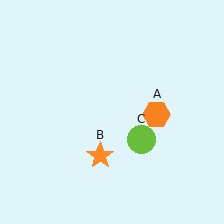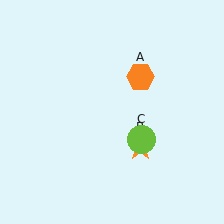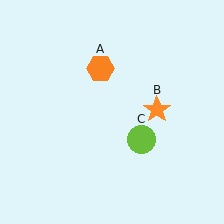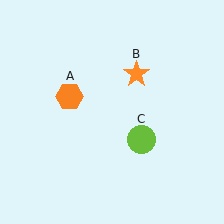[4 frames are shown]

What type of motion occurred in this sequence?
The orange hexagon (object A), orange star (object B) rotated counterclockwise around the center of the scene.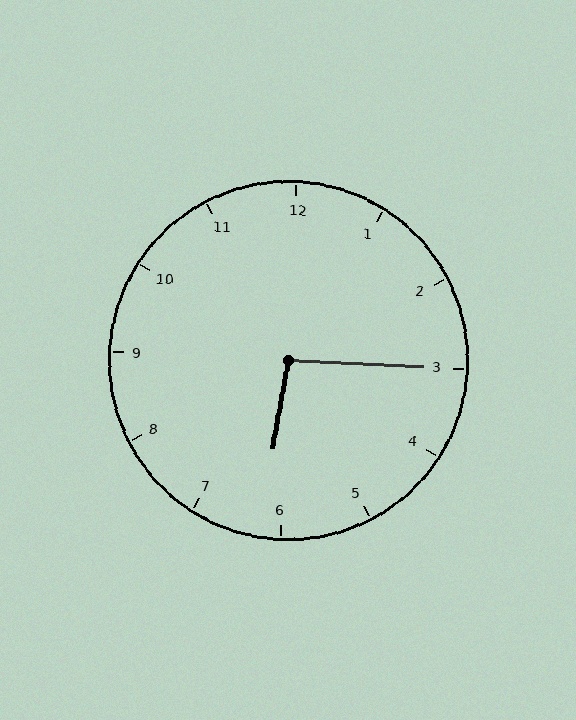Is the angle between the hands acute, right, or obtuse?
It is obtuse.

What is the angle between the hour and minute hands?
Approximately 98 degrees.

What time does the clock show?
6:15.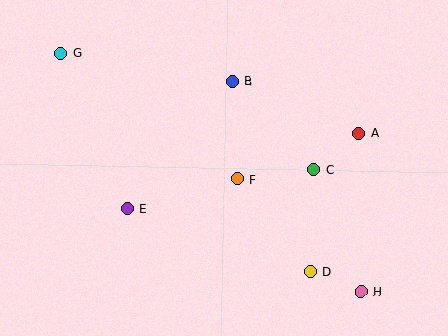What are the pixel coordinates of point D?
Point D is at (310, 271).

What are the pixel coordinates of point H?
Point H is at (361, 292).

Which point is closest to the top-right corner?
Point A is closest to the top-right corner.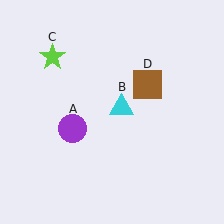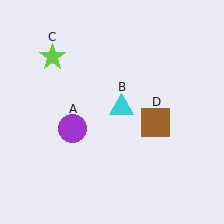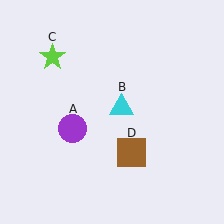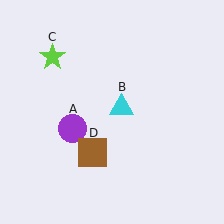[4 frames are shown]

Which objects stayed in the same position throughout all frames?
Purple circle (object A) and cyan triangle (object B) and lime star (object C) remained stationary.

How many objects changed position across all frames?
1 object changed position: brown square (object D).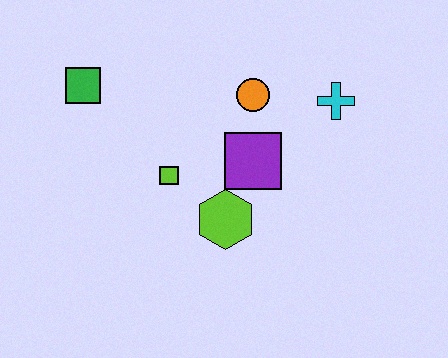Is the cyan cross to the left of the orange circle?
No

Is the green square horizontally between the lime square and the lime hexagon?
No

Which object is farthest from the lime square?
The cyan cross is farthest from the lime square.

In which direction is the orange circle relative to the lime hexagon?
The orange circle is above the lime hexagon.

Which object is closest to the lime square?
The lime hexagon is closest to the lime square.